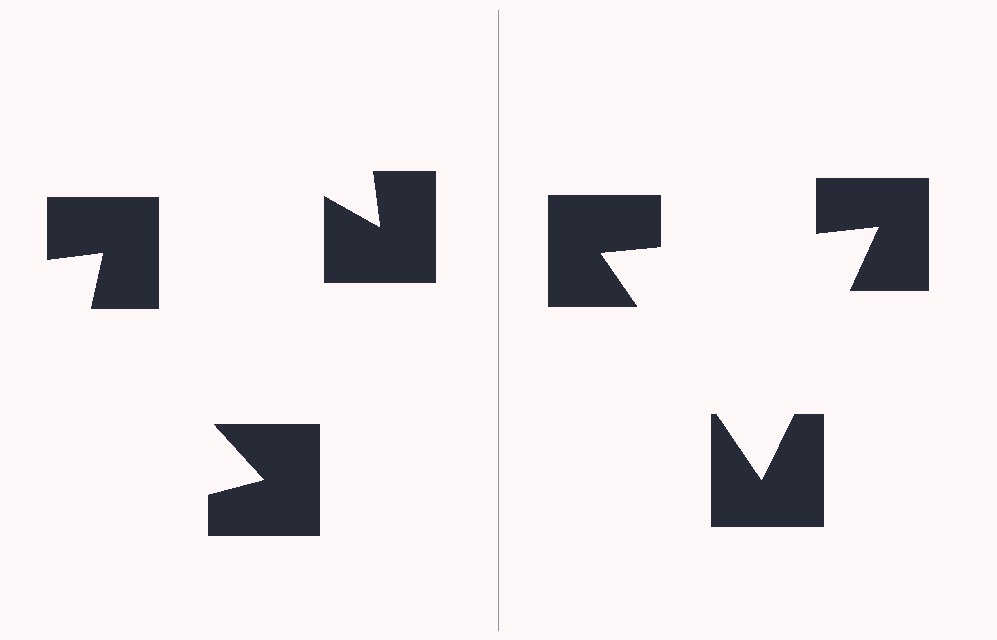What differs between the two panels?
The notched squares are positioned identically on both sides; only the wedge orientations differ. On the right they align to a triangle; on the left they are misaligned.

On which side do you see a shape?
An illusory triangle appears on the right side. On the left side the wedge cuts are rotated, so no coherent shape forms.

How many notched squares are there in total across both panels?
6 — 3 on each side.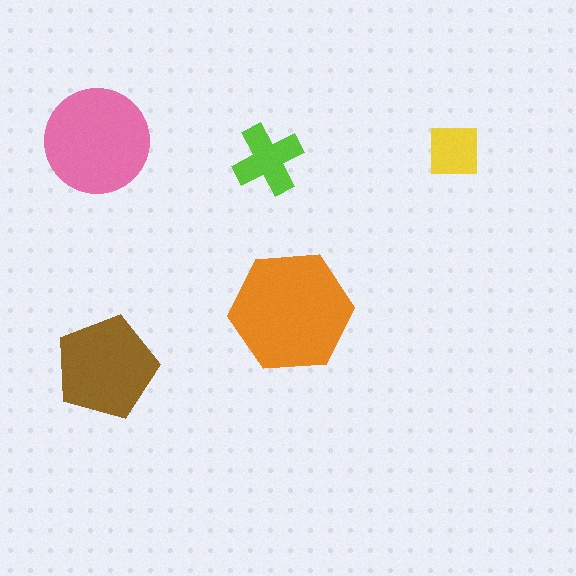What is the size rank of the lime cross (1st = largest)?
4th.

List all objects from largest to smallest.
The orange hexagon, the pink circle, the brown pentagon, the lime cross, the yellow square.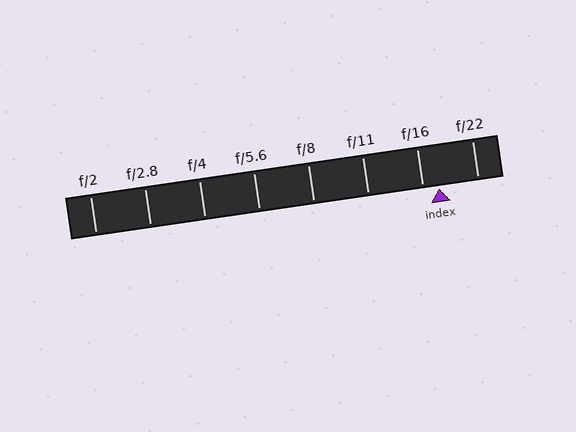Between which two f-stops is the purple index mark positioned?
The index mark is between f/16 and f/22.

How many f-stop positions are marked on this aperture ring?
There are 8 f-stop positions marked.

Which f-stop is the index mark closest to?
The index mark is closest to f/16.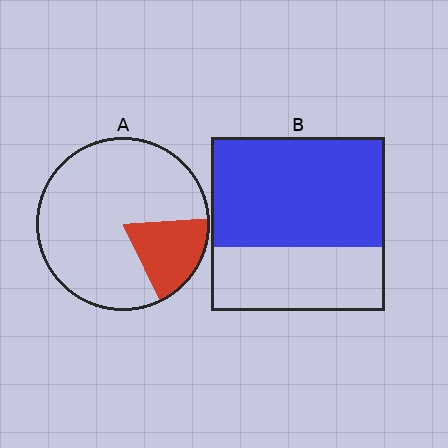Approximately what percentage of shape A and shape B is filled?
A is approximately 20% and B is approximately 65%.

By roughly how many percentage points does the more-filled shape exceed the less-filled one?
By roughly 45 percentage points (B over A).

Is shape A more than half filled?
No.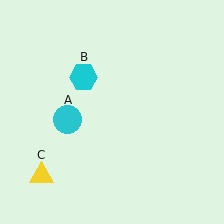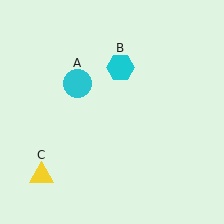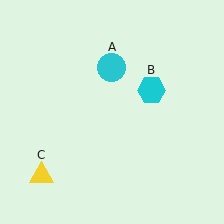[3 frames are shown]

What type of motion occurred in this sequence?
The cyan circle (object A), cyan hexagon (object B) rotated clockwise around the center of the scene.